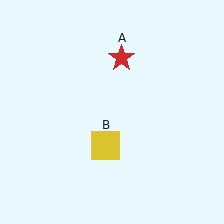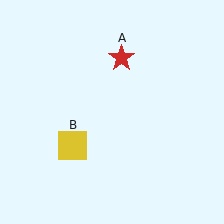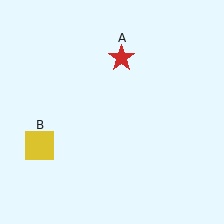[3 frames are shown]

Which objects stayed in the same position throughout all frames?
Red star (object A) remained stationary.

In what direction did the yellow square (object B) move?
The yellow square (object B) moved left.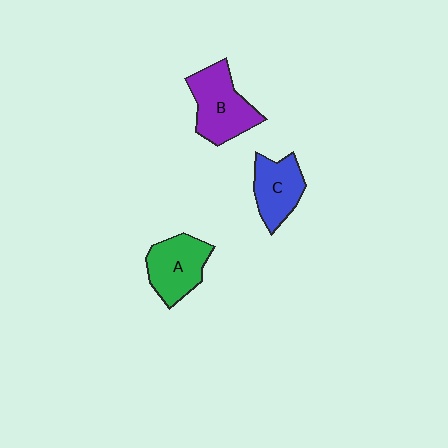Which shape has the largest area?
Shape B (purple).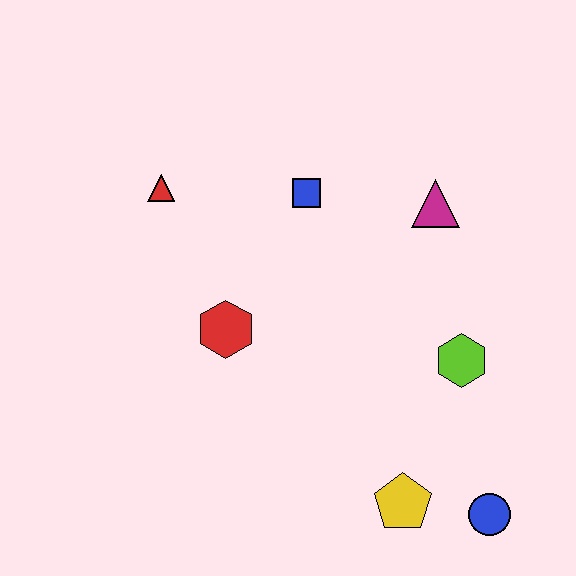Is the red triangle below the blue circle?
No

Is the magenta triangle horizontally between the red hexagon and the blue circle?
Yes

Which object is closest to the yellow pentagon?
The blue circle is closest to the yellow pentagon.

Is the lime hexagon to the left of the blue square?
No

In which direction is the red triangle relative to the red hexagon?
The red triangle is above the red hexagon.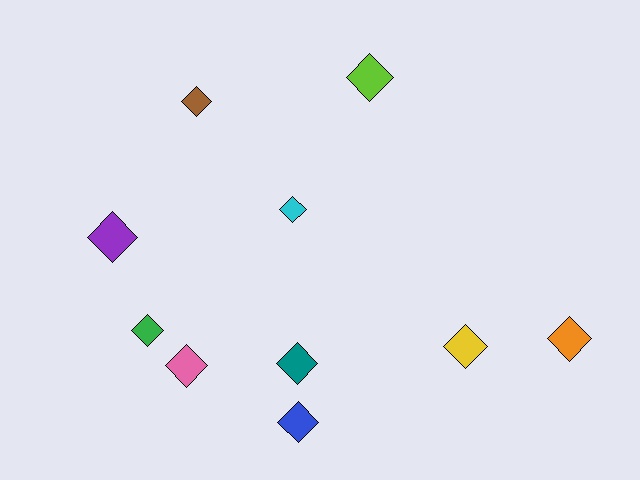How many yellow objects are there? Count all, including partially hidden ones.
There is 1 yellow object.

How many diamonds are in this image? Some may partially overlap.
There are 10 diamonds.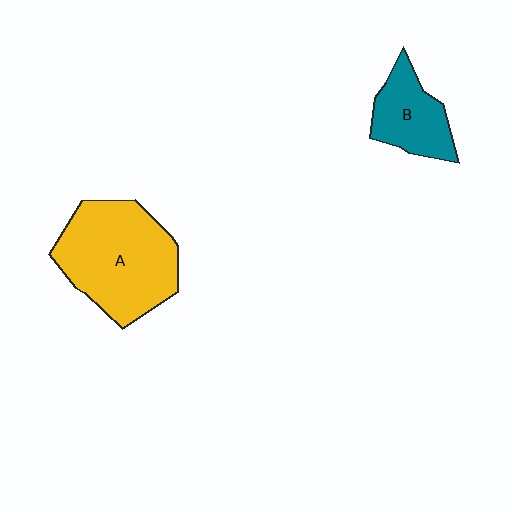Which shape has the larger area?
Shape A (yellow).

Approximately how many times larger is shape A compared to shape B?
Approximately 2.0 times.